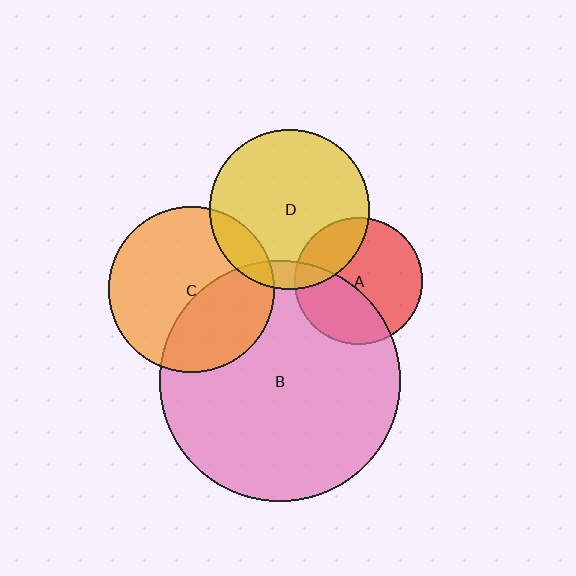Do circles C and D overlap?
Yes.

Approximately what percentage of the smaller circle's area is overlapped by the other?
Approximately 10%.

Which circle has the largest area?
Circle B (pink).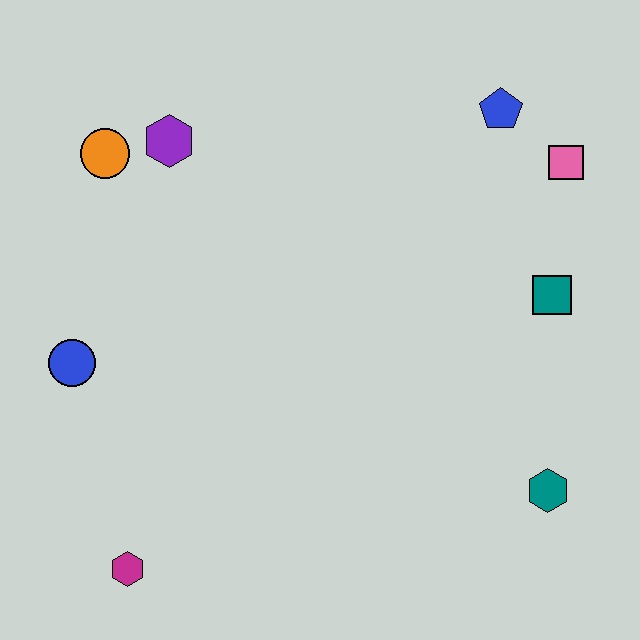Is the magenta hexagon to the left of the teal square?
Yes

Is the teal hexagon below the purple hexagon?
Yes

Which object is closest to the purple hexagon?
The orange circle is closest to the purple hexagon.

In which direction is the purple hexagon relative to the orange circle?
The purple hexagon is to the right of the orange circle.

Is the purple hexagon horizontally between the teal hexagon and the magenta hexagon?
Yes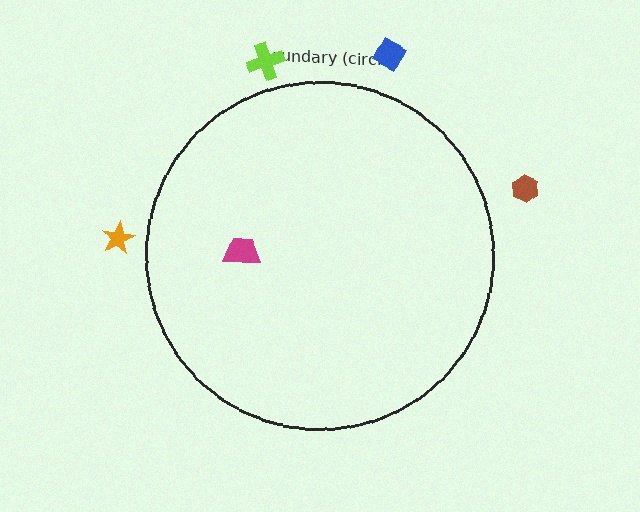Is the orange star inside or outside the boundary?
Outside.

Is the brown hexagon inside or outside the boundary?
Outside.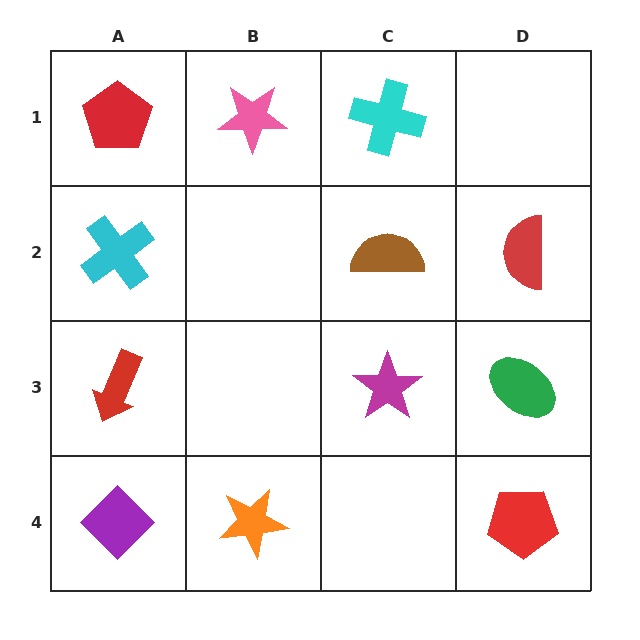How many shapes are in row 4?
3 shapes.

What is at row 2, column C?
A brown semicircle.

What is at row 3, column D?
A green ellipse.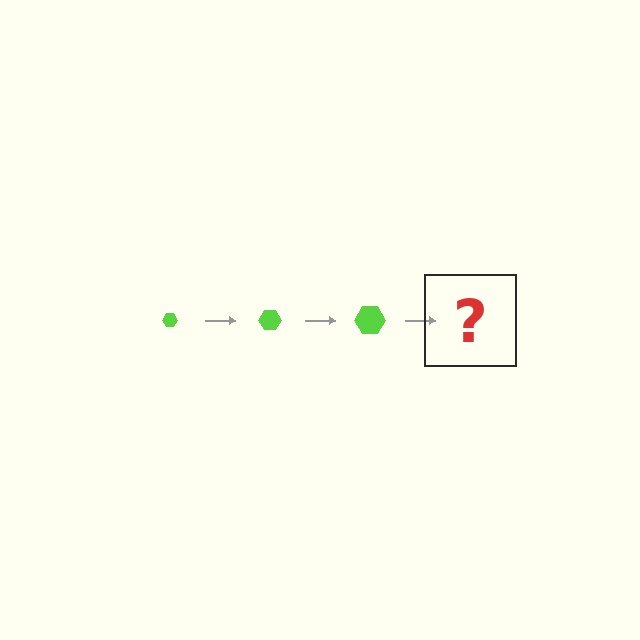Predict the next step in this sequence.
The next step is a lime hexagon, larger than the previous one.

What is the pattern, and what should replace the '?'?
The pattern is that the hexagon gets progressively larger each step. The '?' should be a lime hexagon, larger than the previous one.